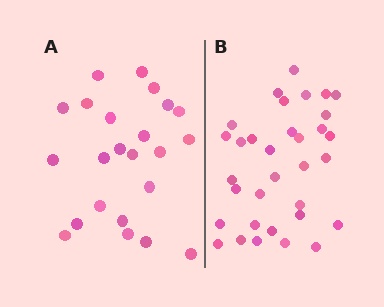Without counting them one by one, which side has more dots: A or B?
Region B (the right region) has more dots.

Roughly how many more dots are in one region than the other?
Region B has roughly 10 or so more dots than region A.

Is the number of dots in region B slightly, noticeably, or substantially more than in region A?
Region B has noticeably more, but not dramatically so. The ratio is roughly 1.4 to 1.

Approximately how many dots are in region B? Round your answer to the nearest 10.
About 30 dots. (The exact count is 33, which rounds to 30.)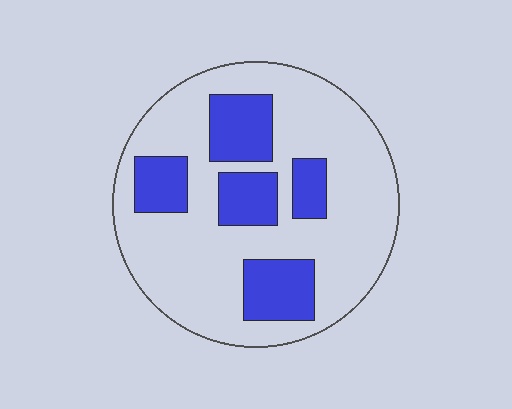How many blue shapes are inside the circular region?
5.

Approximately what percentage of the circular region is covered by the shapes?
Approximately 25%.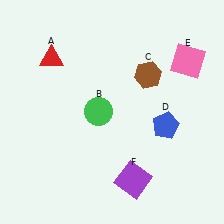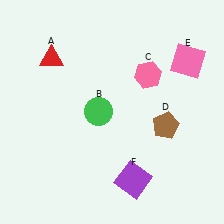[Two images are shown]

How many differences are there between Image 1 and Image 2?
There are 2 differences between the two images.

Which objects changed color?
C changed from brown to pink. D changed from blue to brown.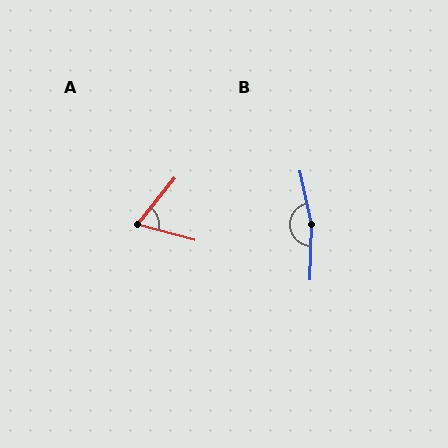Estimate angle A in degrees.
Approximately 67 degrees.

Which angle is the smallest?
A, at approximately 67 degrees.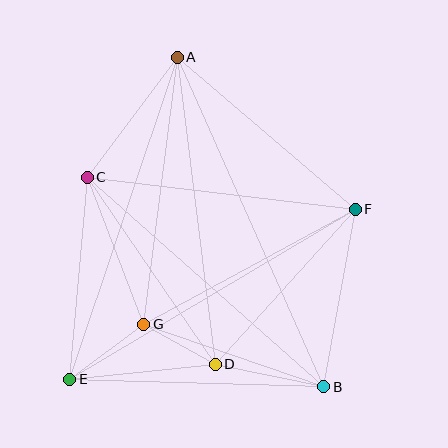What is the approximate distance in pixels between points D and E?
The distance between D and E is approximately 146 pixels.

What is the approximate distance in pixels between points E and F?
The distance between E and F is approximately 332 pixels.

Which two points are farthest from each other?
Points A and B are farthest from each other.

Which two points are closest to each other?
Points D and G are closest to each other.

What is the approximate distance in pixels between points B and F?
The distance between B and F is approximately 180 pixels.